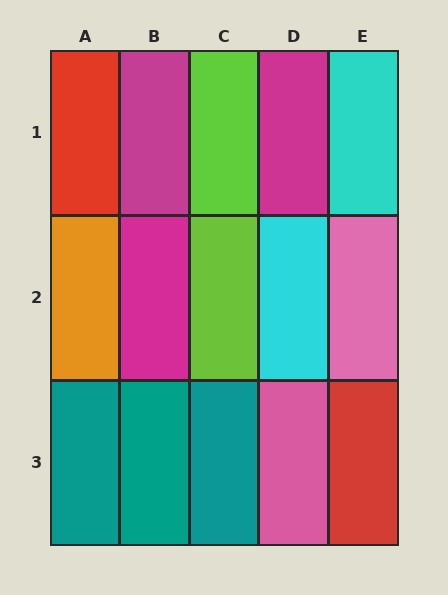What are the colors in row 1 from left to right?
Red, magenta, lime, magenta, cyan.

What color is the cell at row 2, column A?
Orange.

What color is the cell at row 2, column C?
Lime.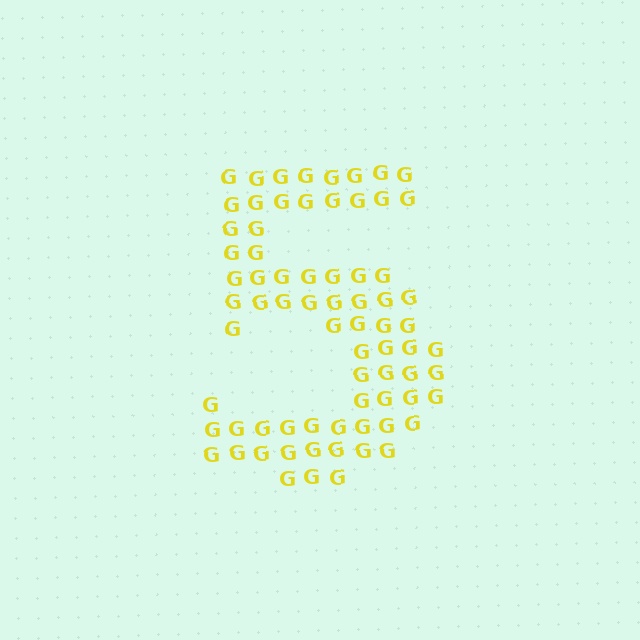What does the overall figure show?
The overall figure shows the digit 5.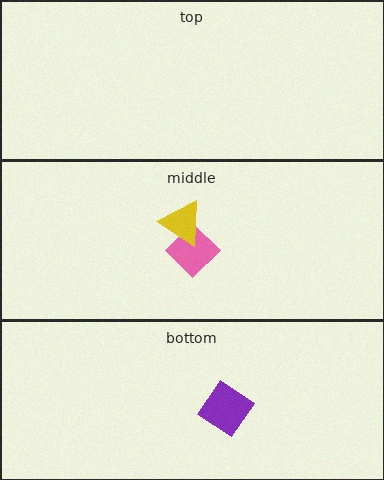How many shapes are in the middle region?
2.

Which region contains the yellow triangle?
The middle region.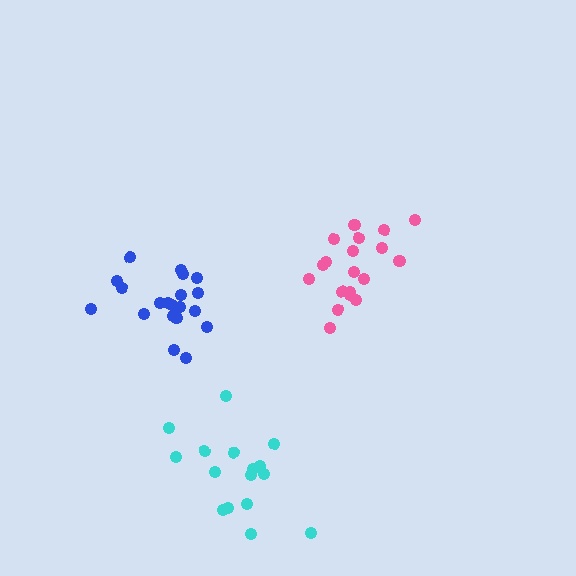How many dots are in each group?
Group 1: 20 dots, Group 2: 19 dots, Group 3: 16 dots (55 total).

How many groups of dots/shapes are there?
There are 3 groups.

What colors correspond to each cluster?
The clusters are colored: blue, pink, cyan.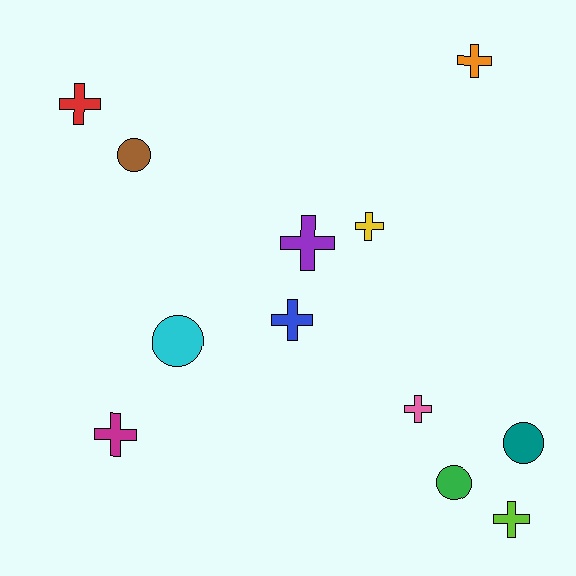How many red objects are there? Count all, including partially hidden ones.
There is 1 red object.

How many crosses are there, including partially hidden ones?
There are 8 crosses.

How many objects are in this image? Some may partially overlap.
There are 12 objects.